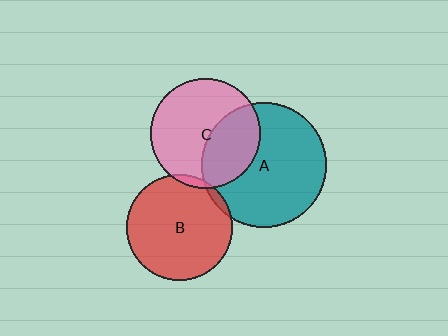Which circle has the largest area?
Circle A (teal).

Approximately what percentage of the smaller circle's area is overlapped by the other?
Approximately 5%.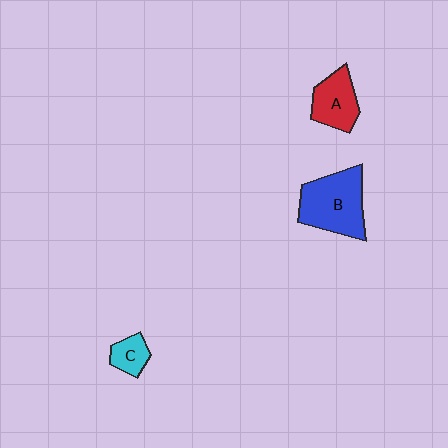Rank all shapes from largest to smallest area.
From largest to smallest: B (blue), A (red), C (cyan).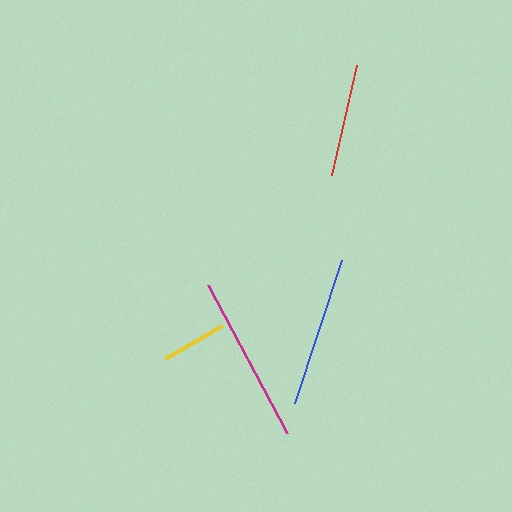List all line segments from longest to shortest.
From longest to shortest: magenta, blue, red, yellow.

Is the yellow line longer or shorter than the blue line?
The blue line is longer than the yellow line.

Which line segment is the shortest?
The yellow line is the shortest at approximately 65 pixels.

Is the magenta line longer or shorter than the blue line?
The magenta line is longer than the blue line.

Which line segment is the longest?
The magenta line is the longest at approximately 168 pixels.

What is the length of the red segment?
The red segment is approximately 112 pixels long.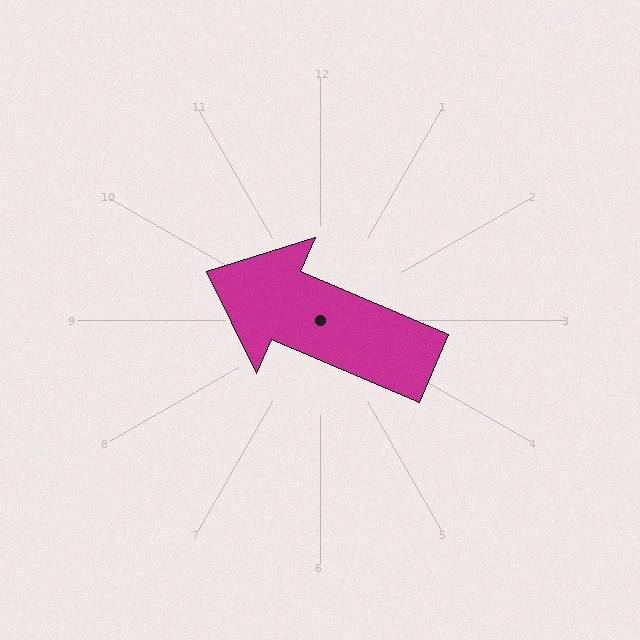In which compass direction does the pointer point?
Northwest.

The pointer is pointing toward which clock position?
Roughly 10 o'clock.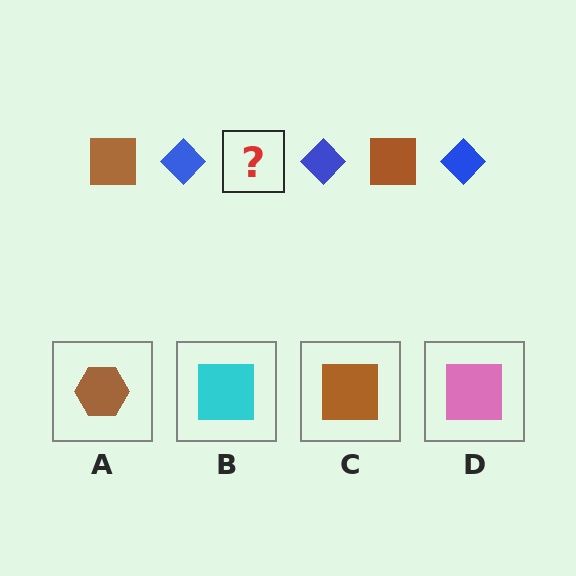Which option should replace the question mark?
Option C.